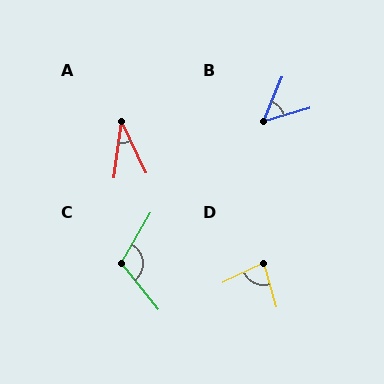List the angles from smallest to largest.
A (33°), B (51°), D (80°), C (111°).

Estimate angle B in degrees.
Approximately 51 degrees.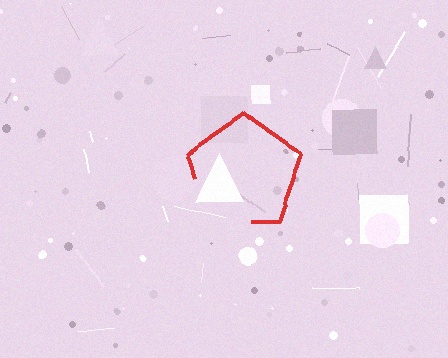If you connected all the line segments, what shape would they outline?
They would outline a pentagon.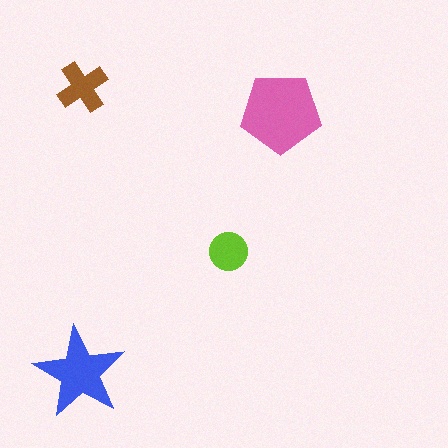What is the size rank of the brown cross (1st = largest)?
3rd.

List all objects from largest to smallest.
The pink pentagon, the blue star, the brown cross, the lime circle.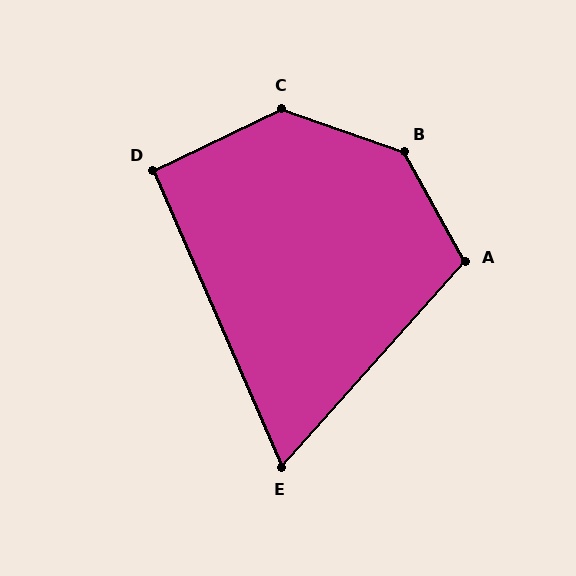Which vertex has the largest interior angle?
B, at approximately 138 degrees.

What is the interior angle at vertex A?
Approximately 109 degrees (obtuse).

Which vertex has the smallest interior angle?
E, at approximately 65 degrees.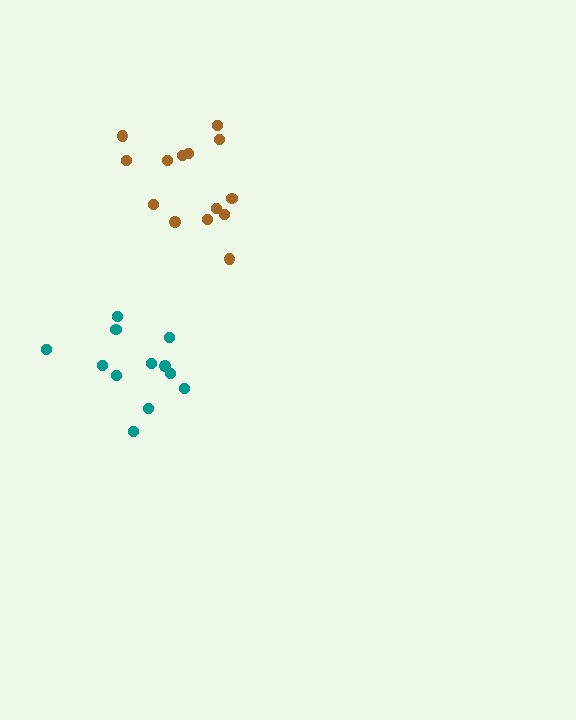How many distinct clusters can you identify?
There are 2 distinct clusters.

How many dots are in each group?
Group 1: 14 dots, Group 2: 12 dots (26 total).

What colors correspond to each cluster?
The clusters are colored: brown, teal.